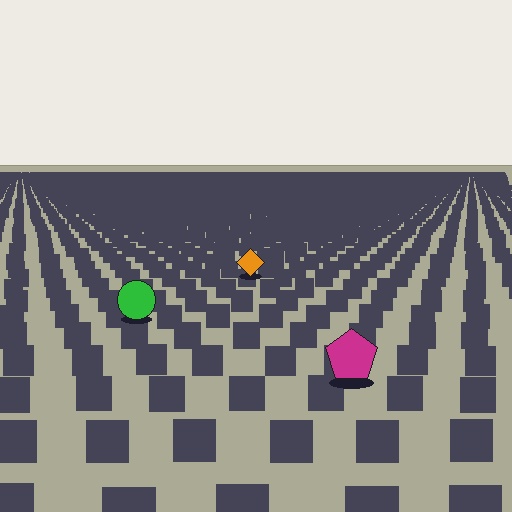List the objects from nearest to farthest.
From nearest to farthest: the magenta pentagon, the green circle, the orange diamond.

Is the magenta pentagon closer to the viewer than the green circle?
Yes. The magenta pentagon is closer — you can tell from the texture gradient: the ground texture is coarser near it.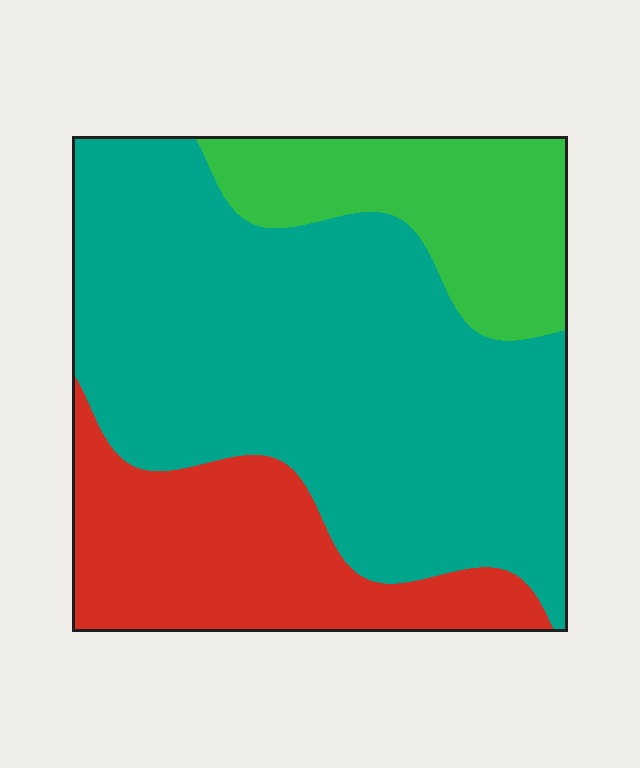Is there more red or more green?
Red.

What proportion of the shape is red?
Red takes up less than a quarter of the shape.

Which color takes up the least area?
Green, at roughly 20%.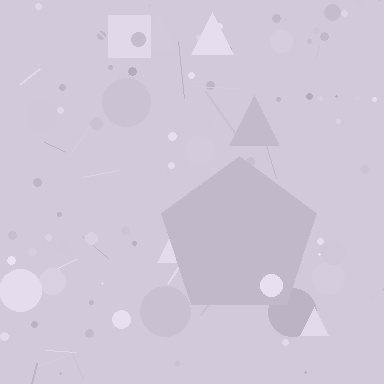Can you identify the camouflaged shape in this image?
The camouflaged shape is a pentagon.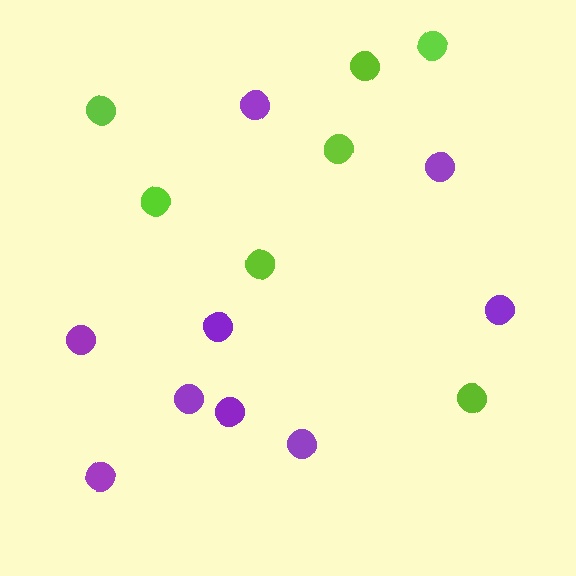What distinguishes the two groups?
There are 2 groups: one group of lime circles (7) and one group of purple circles (9).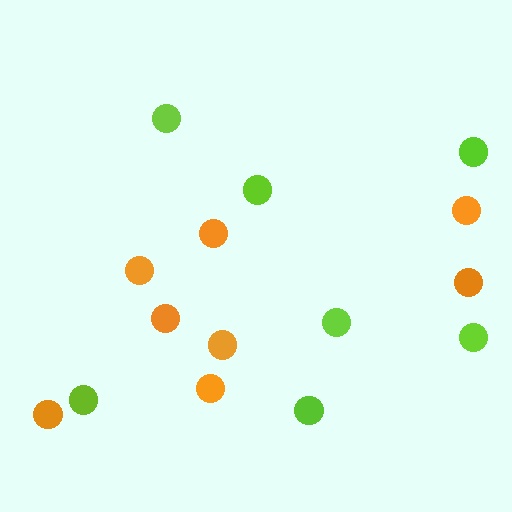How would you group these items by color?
There are 2 groups: one group of lime circles (7) and one group of orange circles (8).